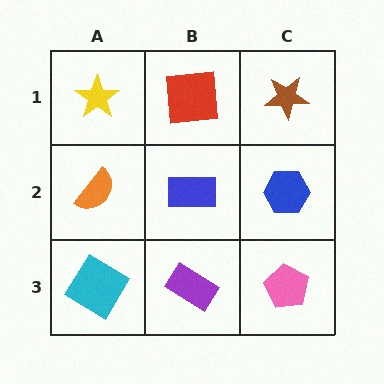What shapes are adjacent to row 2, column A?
A yellow star (row 1, column A), a cyan diamond (row 3, column A), a blue rectangle (row 2, column B).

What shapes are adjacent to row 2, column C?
A brown star (row 1, column C), a pink pentagon (row 3, column C), a blue rectangle (row 2, column B).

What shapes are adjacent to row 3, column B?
A blue rectangle (row 2, column B), a cyan diamond (row 3, column A), a pink pentagon (row 3, column C).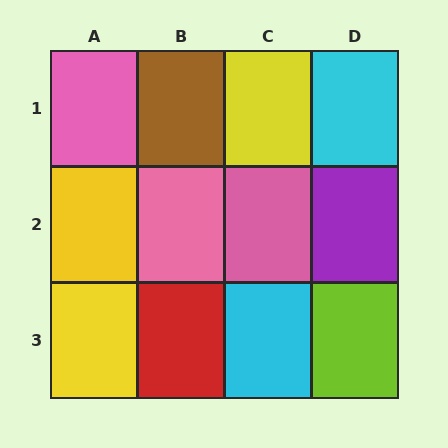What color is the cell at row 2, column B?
Pink.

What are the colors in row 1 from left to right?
Pink, brown, yellow, cyan.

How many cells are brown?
1 cell is brown.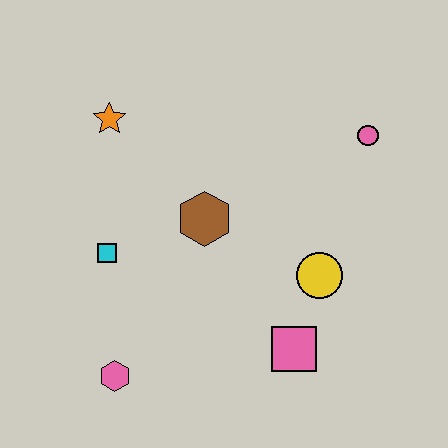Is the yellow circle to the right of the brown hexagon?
Yes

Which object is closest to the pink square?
The yellow circle is closest to the pink square.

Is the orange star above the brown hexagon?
Yes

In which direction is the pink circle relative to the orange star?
The pink circle is to the right of the orange star.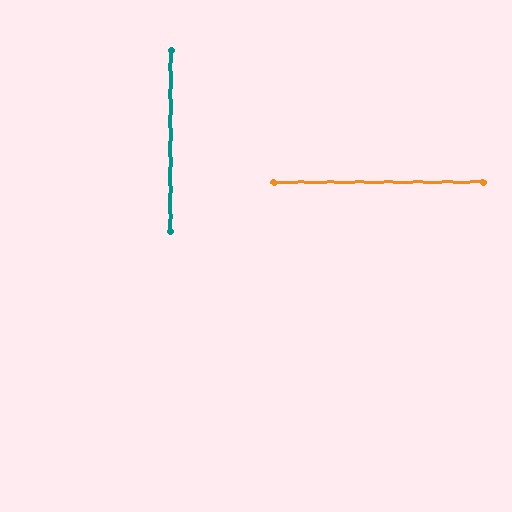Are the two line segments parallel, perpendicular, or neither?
Perpendicular — they meet at approximately 90°.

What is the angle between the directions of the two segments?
Approximately 90 degrees.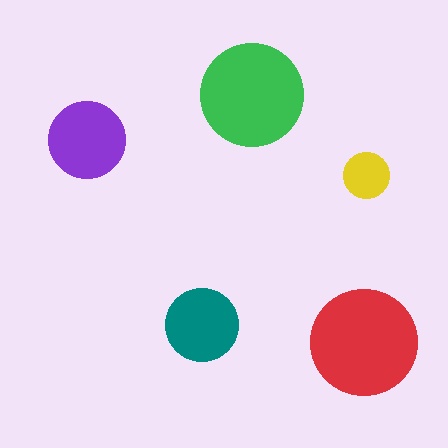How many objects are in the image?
There are 5 objects in the image.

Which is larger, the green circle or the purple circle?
The green one.